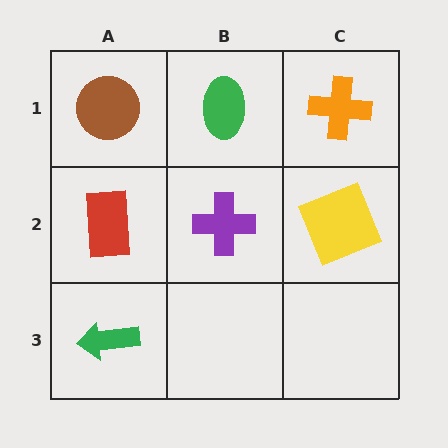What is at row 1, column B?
A green ellipse.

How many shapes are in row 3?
1 shape.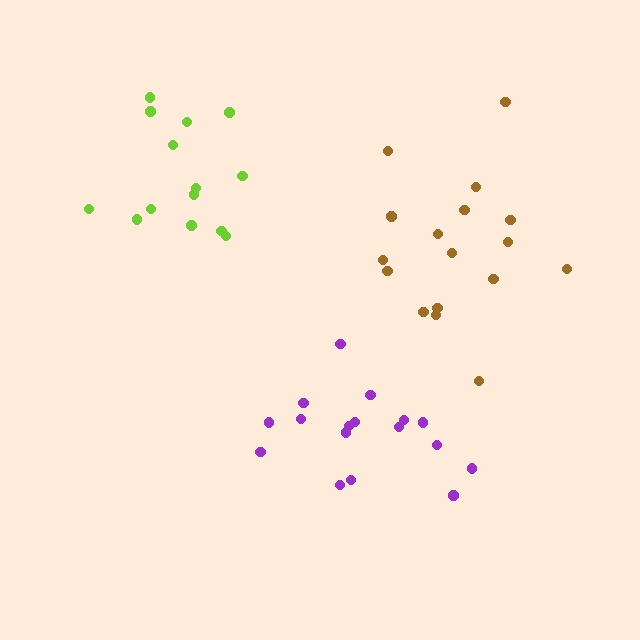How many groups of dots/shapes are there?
There are 3 groups.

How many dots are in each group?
Group 1: 14 dots, Group 2: 17 dots, Group 3: 17 dots (48 total).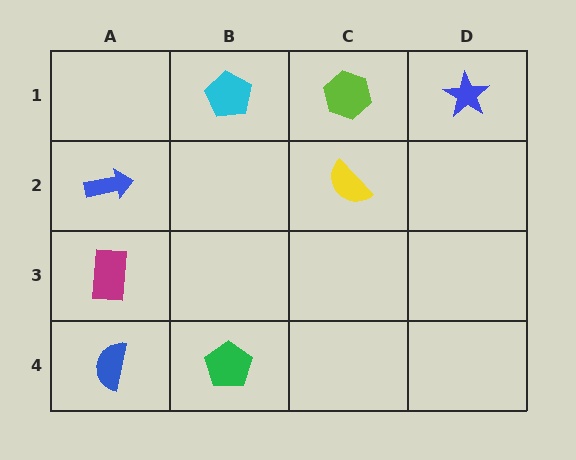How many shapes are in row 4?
2 shapes.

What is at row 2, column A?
A blue arrow.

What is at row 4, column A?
A blue semicircle.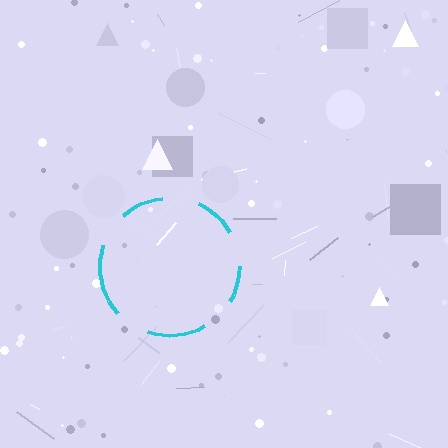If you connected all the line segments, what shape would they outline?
They would outline a circle.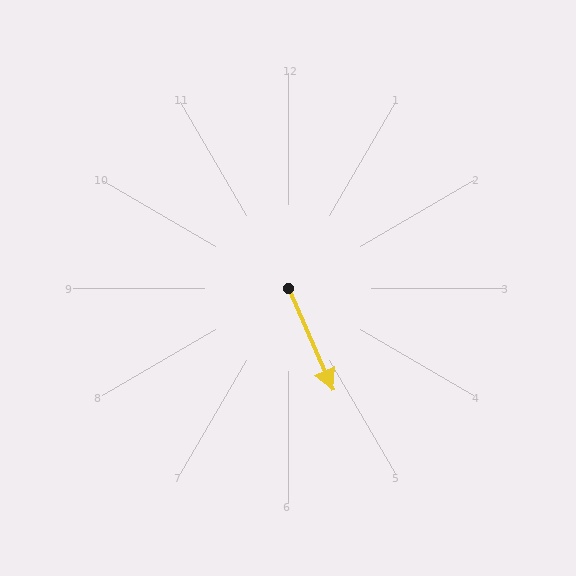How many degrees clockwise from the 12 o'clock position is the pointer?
Approximately 156 degrees.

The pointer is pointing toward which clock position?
Roughly 5 o'clock.